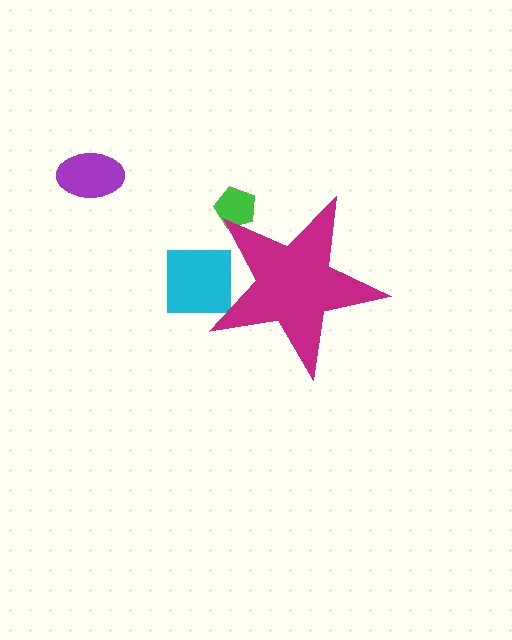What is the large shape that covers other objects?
A magenta star.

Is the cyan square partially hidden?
Yes, the cyan square is partially hidden behind the magenta star.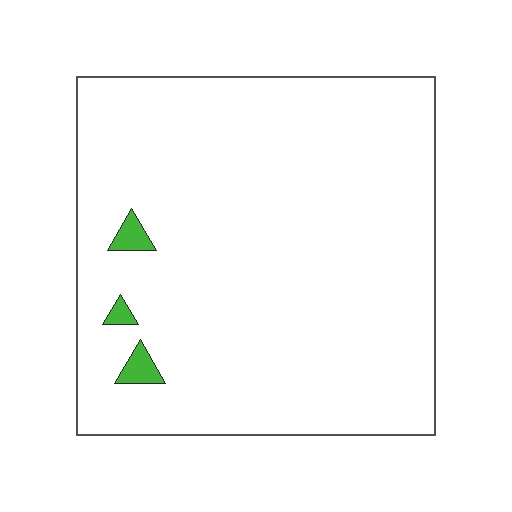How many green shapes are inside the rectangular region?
3.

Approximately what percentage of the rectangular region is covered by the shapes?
Approximately 0%.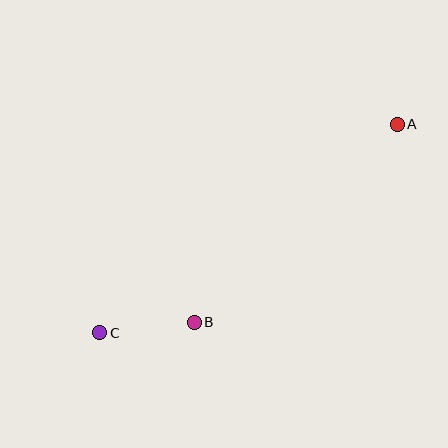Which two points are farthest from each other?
Points A and C are farthest from each other.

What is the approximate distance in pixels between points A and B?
The distance between A and B is approximately 283 pixels.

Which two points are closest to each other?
Points B and C are closest to each other.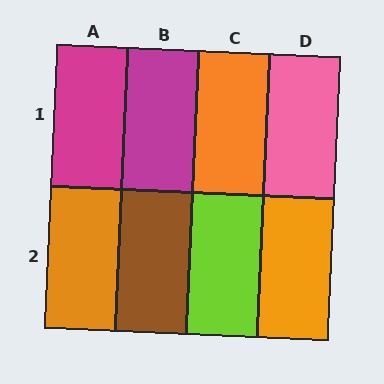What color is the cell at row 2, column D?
Orange.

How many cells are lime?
1 cell is lime.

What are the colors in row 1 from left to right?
Magenta, magenta, orange, pink.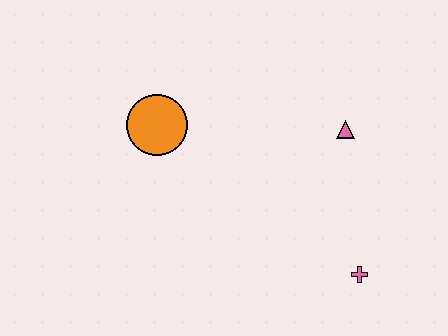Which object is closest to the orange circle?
The pink triangle is closest to the orange circle.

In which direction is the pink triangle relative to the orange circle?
The pink triangle is to the right of the orange circle.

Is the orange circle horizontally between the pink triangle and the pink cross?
No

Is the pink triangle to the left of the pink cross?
Yes